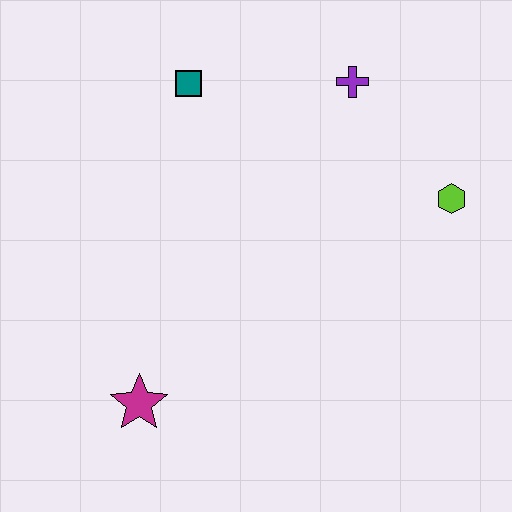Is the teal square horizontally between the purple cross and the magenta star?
Yes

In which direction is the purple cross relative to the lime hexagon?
The purple cross is above the lime hexagon.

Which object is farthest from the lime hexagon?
The magenta star is farthest from the lime hexagon.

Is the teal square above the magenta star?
Yes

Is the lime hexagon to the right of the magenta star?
Yes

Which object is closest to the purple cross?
The lime hexagon is closest to the purple cross.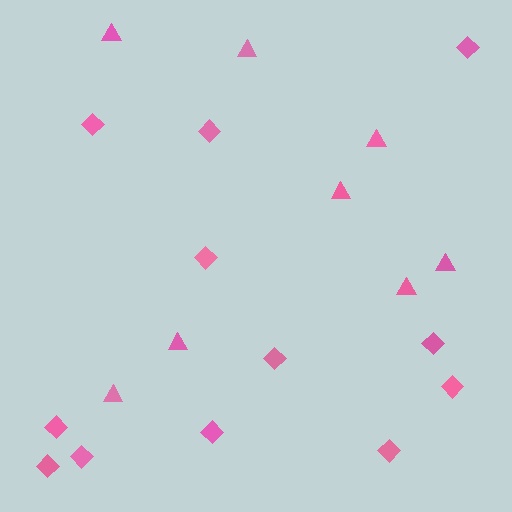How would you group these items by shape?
There are 2 groups: one group of diamonds (12) and one group of triangles (8).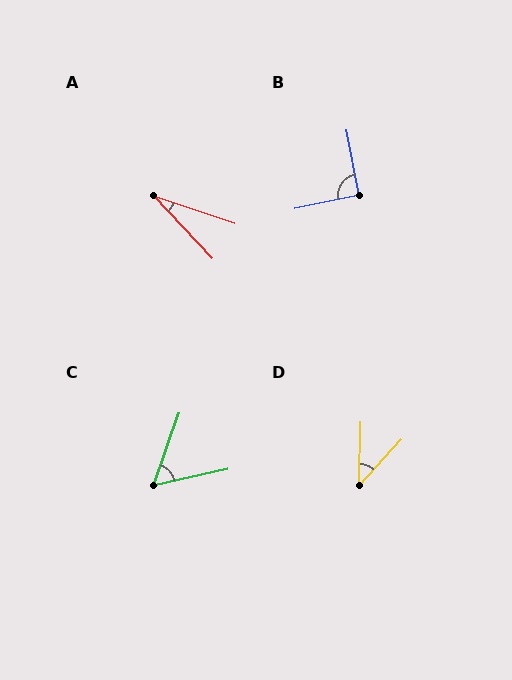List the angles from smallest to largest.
A (28°), D (41°), C (58°), B (91°).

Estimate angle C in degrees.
Approximately 58 degrees.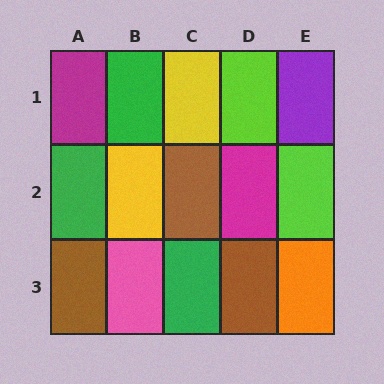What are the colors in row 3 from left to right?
Brown, pink, green, brown, orange.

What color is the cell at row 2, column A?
Green.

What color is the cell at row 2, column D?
Magenta.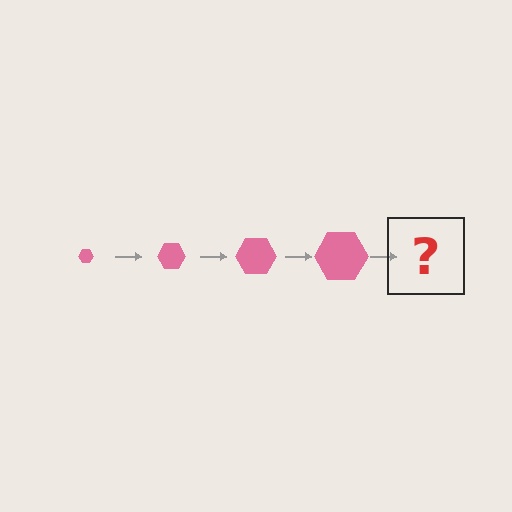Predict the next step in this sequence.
The next step is a pink hexagon, larger than the previous one.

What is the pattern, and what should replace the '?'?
The pattern is that the hexagon gets progressively larger each step. The '?' should be a pink hexagon, larger than the previous one.